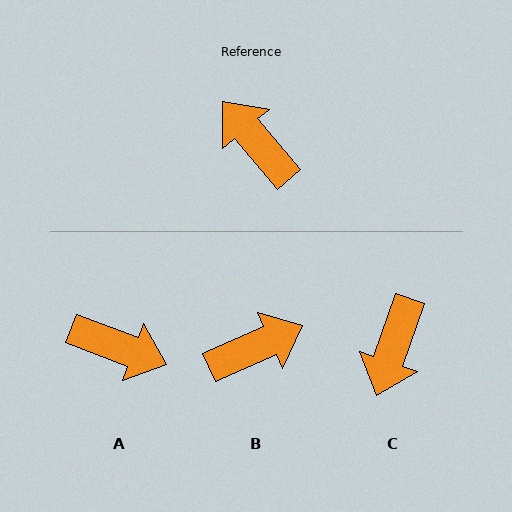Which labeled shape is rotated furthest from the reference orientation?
A, about 151 degrees away.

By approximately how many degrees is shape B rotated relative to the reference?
Approximately 106 degrees clockwise.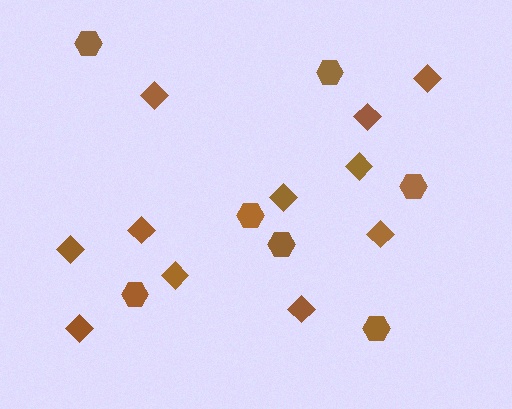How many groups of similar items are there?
There are 2 groups: one group of diamonds (11) and one group of hexagons (7).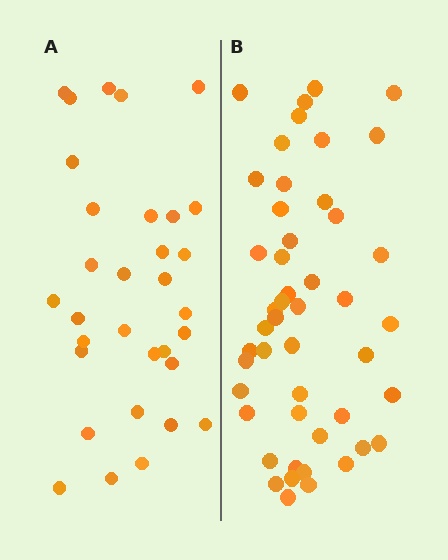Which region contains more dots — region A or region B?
Region B (the right region) has more dots.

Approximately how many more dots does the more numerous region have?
Region B has approximately 15 more dots than region A.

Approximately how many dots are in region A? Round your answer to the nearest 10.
About 30 dots. (The exact count is 32, which rounds to 30.)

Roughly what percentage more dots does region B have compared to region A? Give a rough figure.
About 50% more.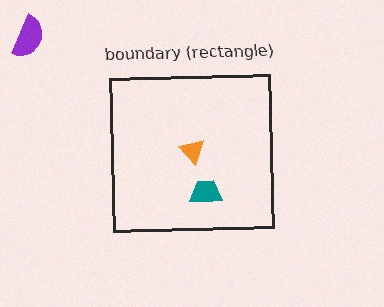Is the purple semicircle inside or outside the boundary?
Outside.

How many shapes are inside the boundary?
2 inside, 1 outside.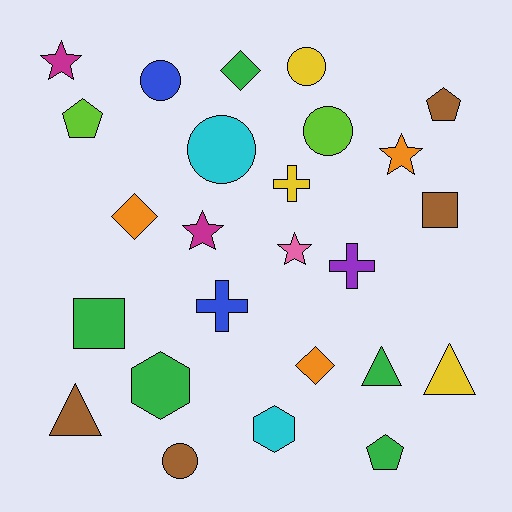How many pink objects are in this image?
There is 1 pink object.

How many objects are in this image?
There are 25 objects.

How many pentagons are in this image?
There are 3 pentagons.